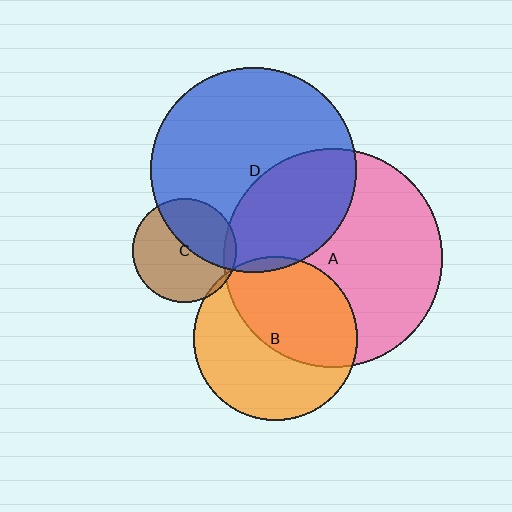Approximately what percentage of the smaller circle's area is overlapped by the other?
Approximately 35%.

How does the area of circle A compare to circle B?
Approximately 1.8 times.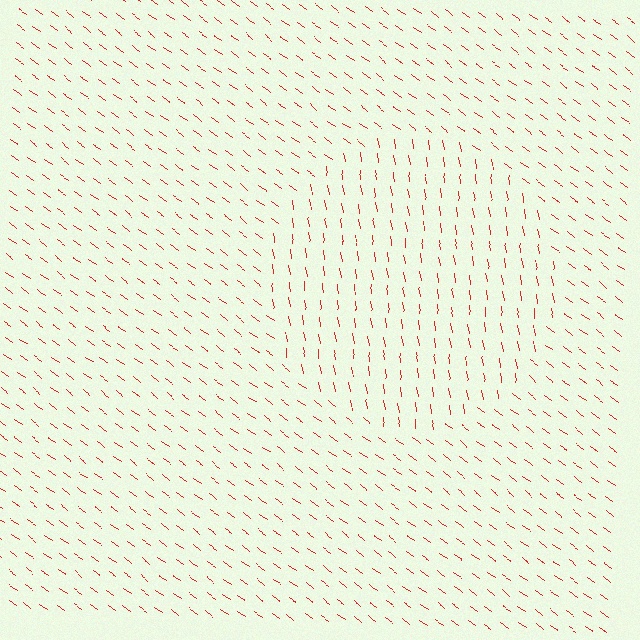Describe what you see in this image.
The image is filled with small red line segments. A circle region in the image has lines oriented differently from the surrounding lines, creating a visible texture boundary.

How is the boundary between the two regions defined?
The boundary is defined purely by a change in line orientation (approximately 45 degrees difference). All lines are the same color and thickness.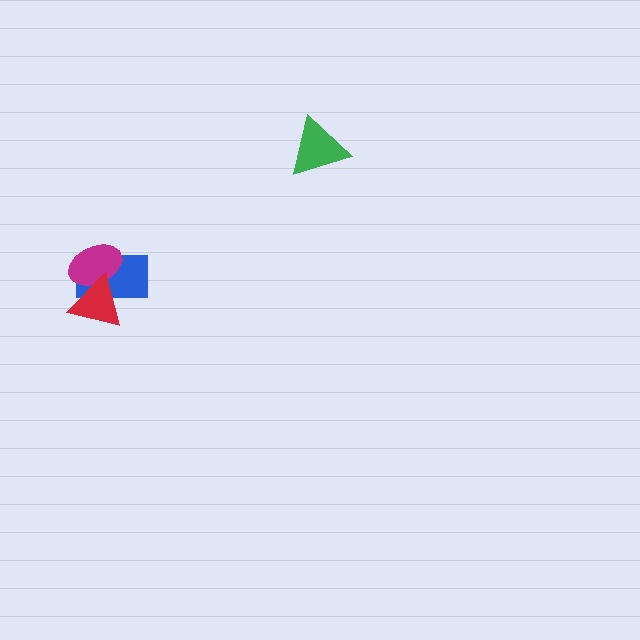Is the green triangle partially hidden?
No, no other shape covers it.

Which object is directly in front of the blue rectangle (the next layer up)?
The magenta ellipse is directly in front of the blue rectangle.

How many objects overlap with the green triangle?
0 objects overlap with the green triangle.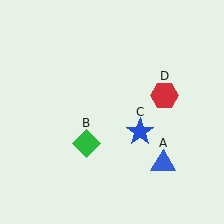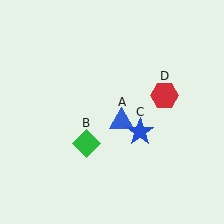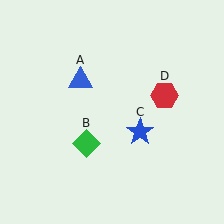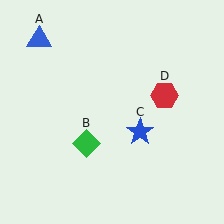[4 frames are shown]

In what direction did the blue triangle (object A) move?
The blue triangle (object A) moved up and to the left.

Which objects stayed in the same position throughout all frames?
Green diamond (object B) and blue star (object C) and red hexagon (object D) remained stationary.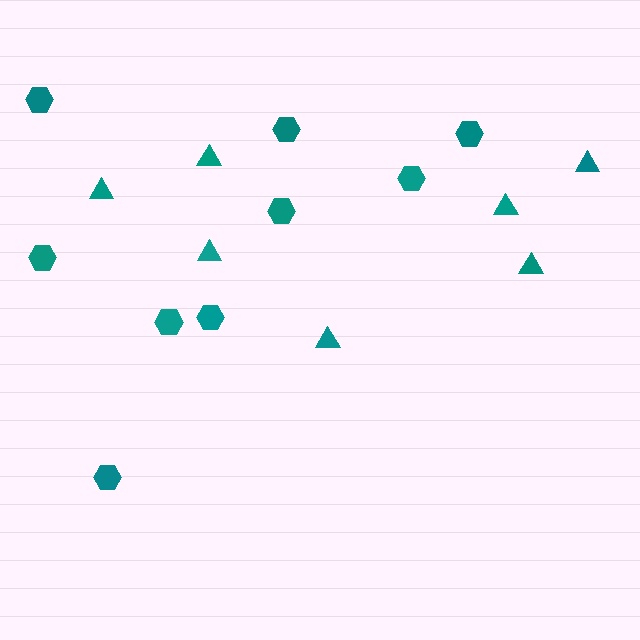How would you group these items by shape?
There are 2 groups: one group of hexagons (9) and one group of triangles (7).